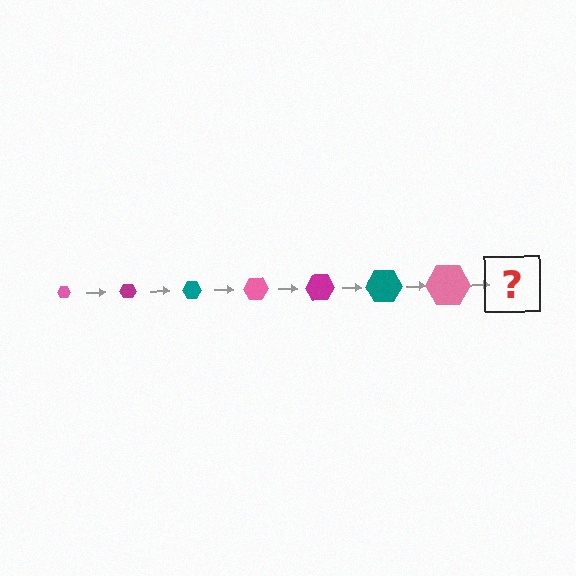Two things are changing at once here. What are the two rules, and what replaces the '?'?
The two rules are that the hexagon grows larger each step and the color cycles through pink, magenta, and teal. The '?' should be a magenta hexagon, larger than the previous one.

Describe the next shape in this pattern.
It should be a magenta hexagon, larger than the previous one.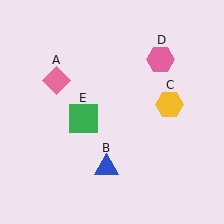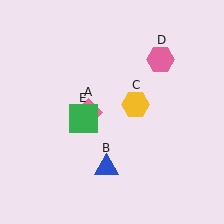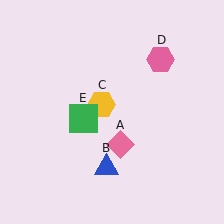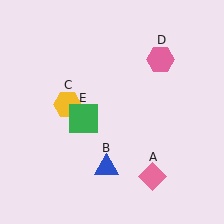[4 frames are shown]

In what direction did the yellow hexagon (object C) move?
The yellow hexagon (object C) moved left.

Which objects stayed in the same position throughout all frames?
Blue triangle (object B) and pink hexagon (object D) and green square (object E) remained stationary.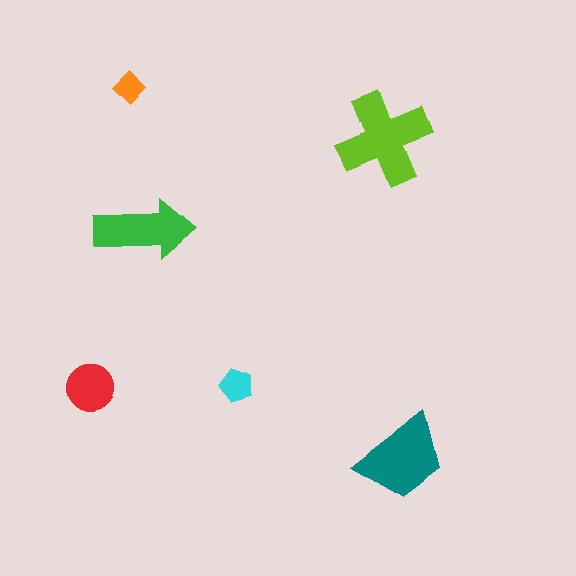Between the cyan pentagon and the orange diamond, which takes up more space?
The cyan pentagon.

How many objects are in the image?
There are 6 objects in the image.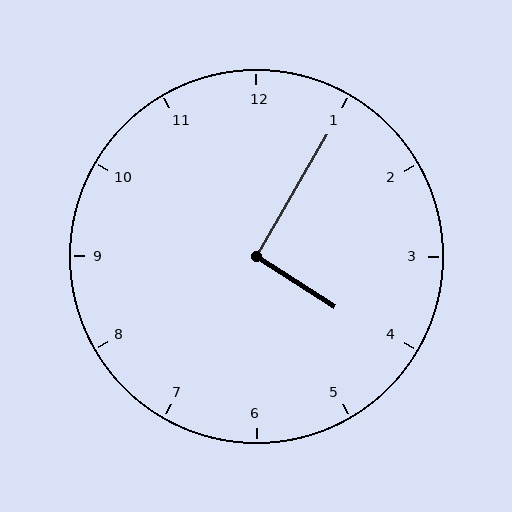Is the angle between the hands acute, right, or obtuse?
It is right.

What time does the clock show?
4:05.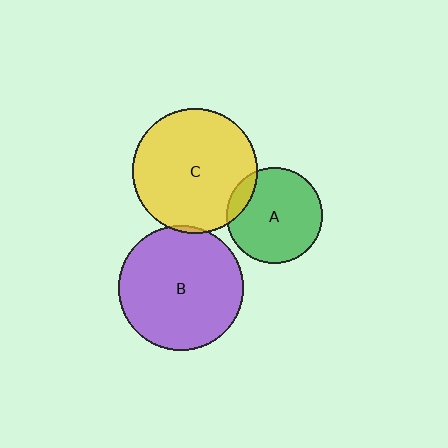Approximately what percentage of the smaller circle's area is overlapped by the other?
Approximately 10%.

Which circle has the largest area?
Circle C (yellow).